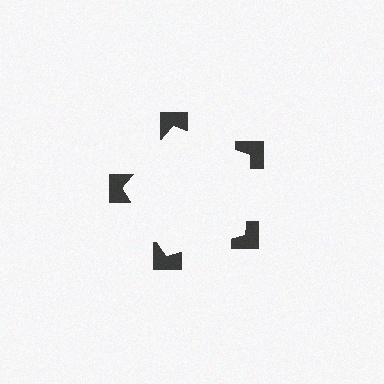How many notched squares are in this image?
There are 5 — one at each vertex of the illusory pentagon.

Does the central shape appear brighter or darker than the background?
It typically appears slightly brighter than the background, even though no actual brightness change is drawn.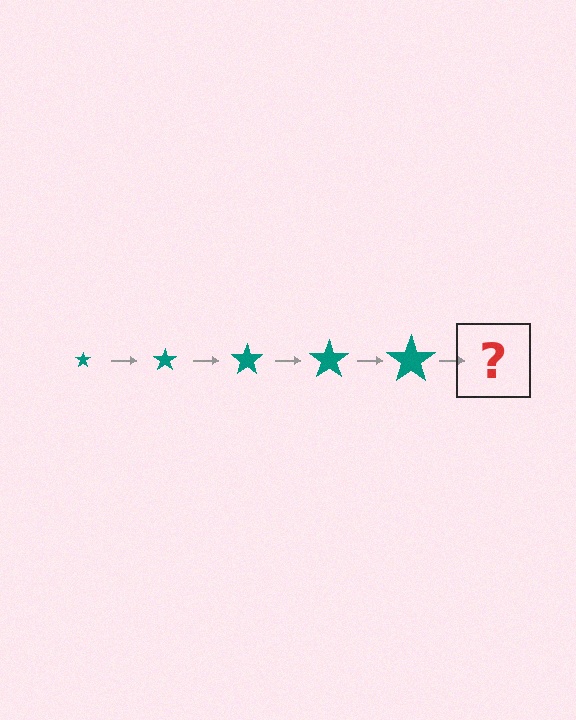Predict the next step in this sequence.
The next step is a teal star, larger than the previous one.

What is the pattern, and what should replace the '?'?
The pattern is that the star gets progressively larger each step. The '?' should be a teal star, larger than the previous one.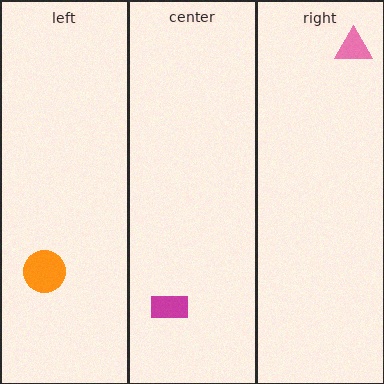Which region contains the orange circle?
The left region.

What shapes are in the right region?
The pink triangle.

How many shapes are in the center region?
1.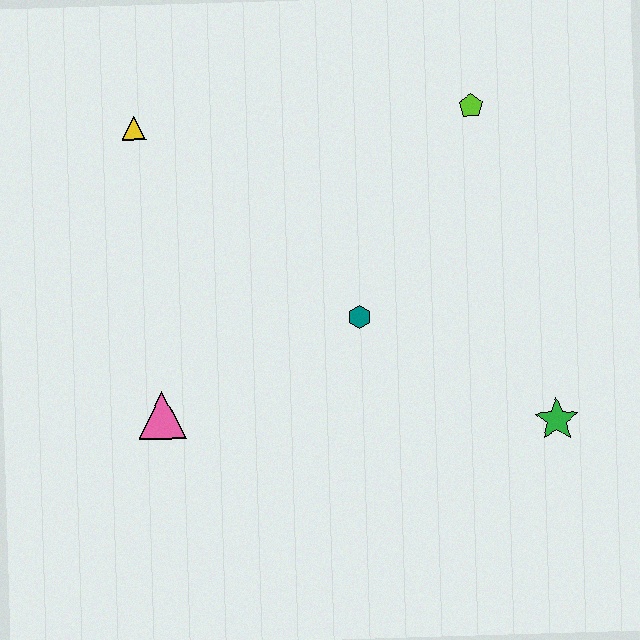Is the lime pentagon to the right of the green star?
No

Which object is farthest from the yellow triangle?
The green star is farthest from the yellow triangle.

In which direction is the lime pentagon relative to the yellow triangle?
The lime pentagon is to the right of the yellow triangle.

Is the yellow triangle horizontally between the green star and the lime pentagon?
No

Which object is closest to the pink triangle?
The teal hexagon is closest to the pink triangle.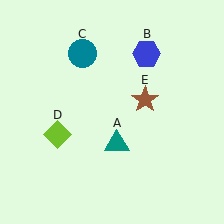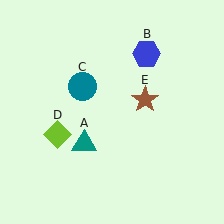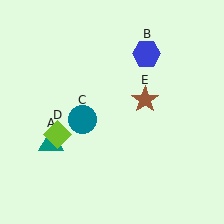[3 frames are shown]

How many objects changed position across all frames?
2 objects changed position: teal triangle (object A), teal circle (object C).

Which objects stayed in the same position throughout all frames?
Blue hexagon (object B) and lime diamond (object D) and brown star (object E) remained stationary.